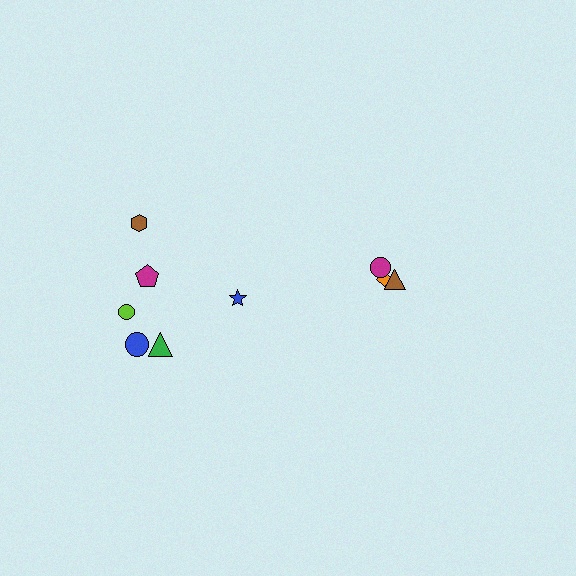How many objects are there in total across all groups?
There are 9 objects.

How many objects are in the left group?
There are 6 objects.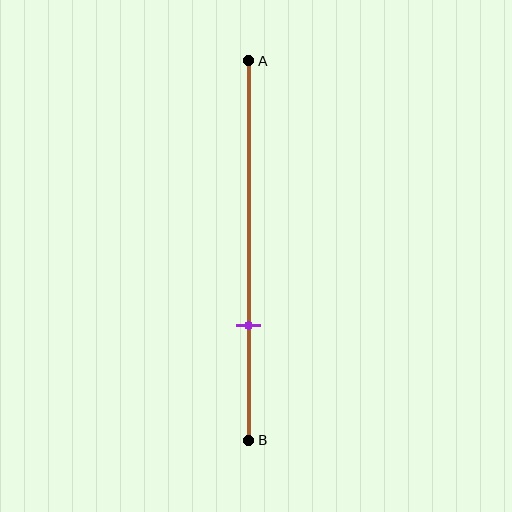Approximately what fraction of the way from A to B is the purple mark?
The purple mark is approximately 70% of the way from A to B.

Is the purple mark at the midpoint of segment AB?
No, the mark is at about 70% from A, not at the 50% midpoint.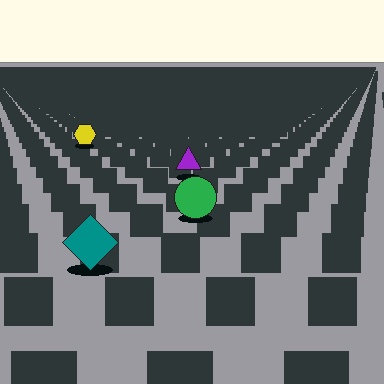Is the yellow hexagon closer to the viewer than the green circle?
No. The green circle is closer — you can tell from the texture gradient: the ground texture is coarser near it.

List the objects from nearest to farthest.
From nearest to farthest: the teal diamond, the green circle, the purple triangle, the yellow hexagon.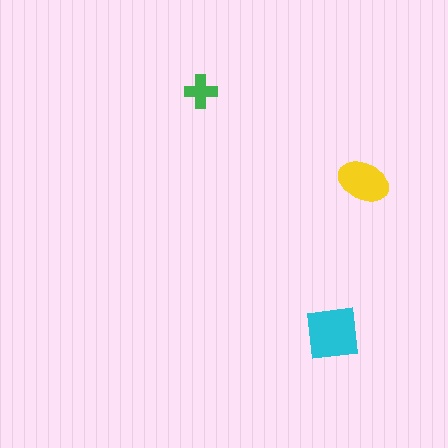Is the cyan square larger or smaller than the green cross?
Larger.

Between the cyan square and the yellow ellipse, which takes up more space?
The cyan square.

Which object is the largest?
The cyan square.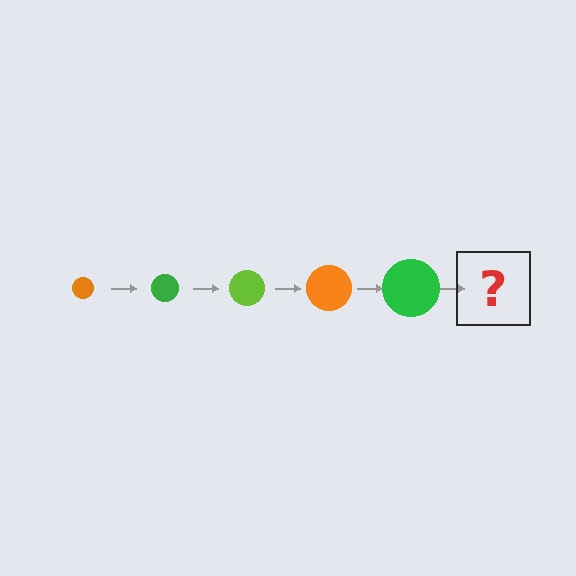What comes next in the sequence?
The next element should be a lime circle, larger than the previous one.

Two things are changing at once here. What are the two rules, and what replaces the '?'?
The two rules are that the circle grows larger each step and the color cycles through orange, green, and lime. The '?' should be a lime circle, larger than the previous one.